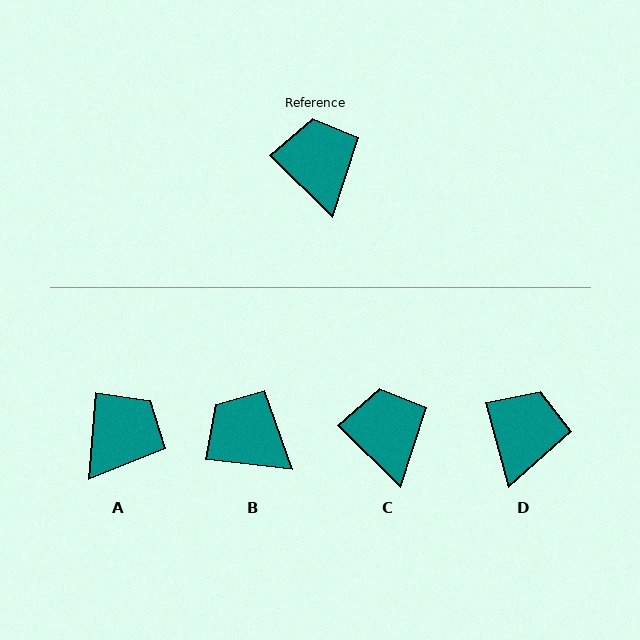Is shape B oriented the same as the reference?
No, it is off by about 38 degrees.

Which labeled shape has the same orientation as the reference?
C.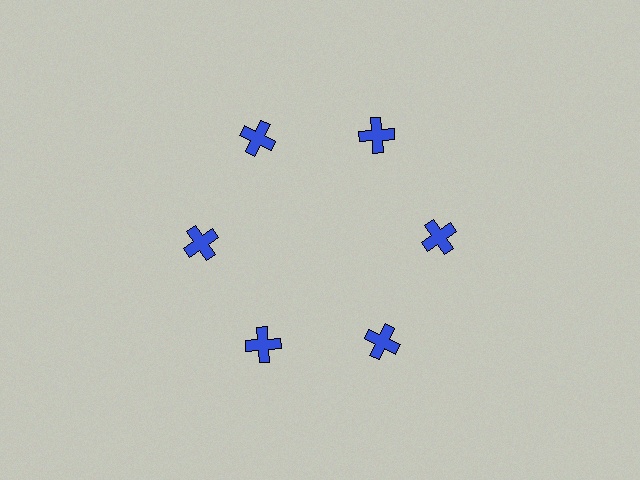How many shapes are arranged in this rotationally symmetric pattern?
There are 6 shapes, arranged in 6 groups of 1.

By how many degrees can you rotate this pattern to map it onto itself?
The pattern maps onto itself every 60 degrees of rotation.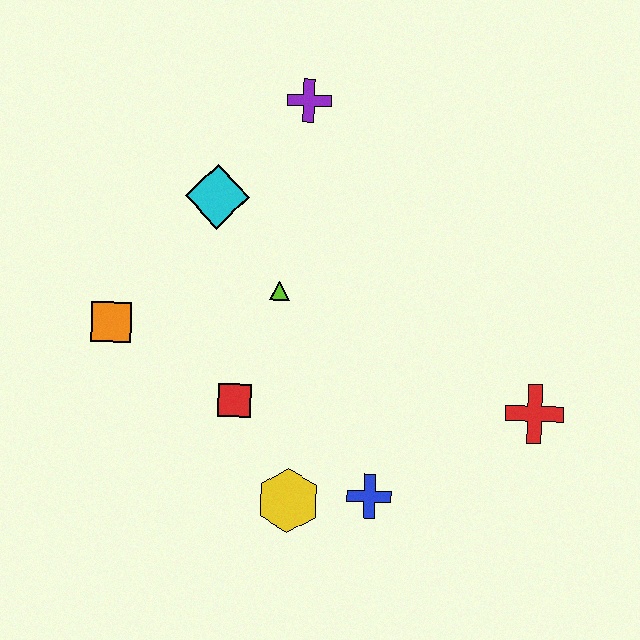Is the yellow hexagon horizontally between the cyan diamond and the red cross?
Yes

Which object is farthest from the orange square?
The red cross is farthest from the orange square.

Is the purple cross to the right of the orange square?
Yes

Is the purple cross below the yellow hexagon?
No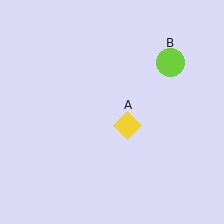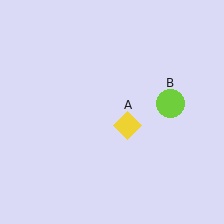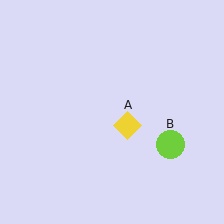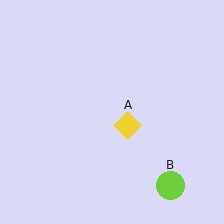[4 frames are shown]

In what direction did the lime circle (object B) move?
The lime circle (object B) moved down.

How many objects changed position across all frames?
1 object changed position: lime circle (object B).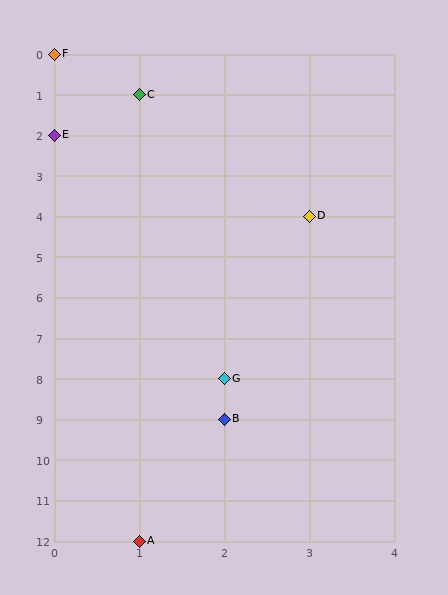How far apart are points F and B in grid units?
Points F and B are 2 columns and 9 rows apart (about 9.2 grid units diagonally).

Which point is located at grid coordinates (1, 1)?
Point C is at (1, 1).